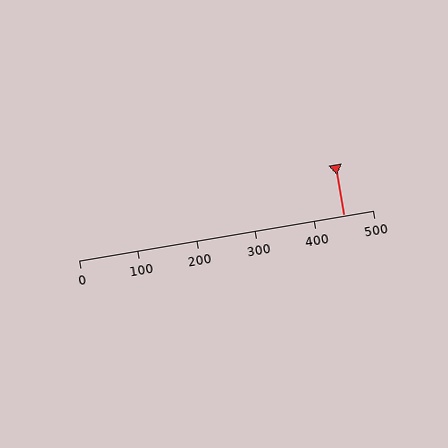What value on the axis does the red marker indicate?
The marker indicates approximately 450.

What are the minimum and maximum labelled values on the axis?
The axis runs from 0 to 500.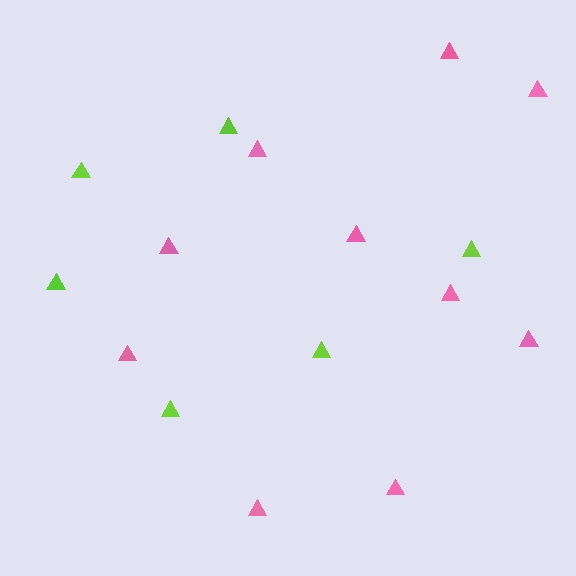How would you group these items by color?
There are 2 groups: one group of lime triangles (6) and one group of pink triangles (10).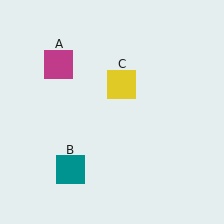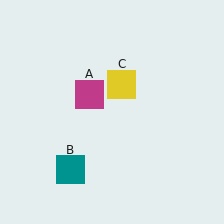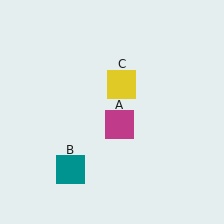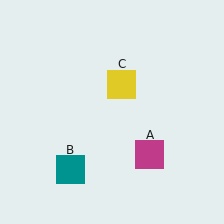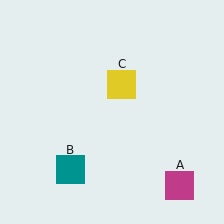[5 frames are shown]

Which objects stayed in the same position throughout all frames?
Teal square (object B) and yellow square (object C) remained stationary.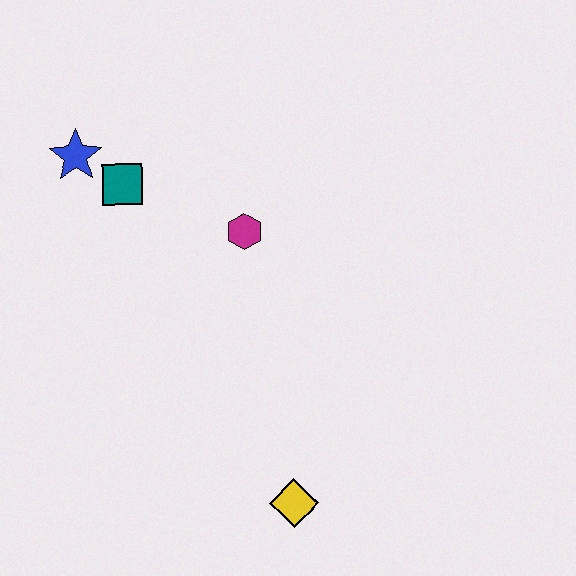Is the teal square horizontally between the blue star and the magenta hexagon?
Yes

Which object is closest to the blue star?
The teal square is closest to the blue star.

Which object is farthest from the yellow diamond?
The blue star is farthest from the yellow diamond.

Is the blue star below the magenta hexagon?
No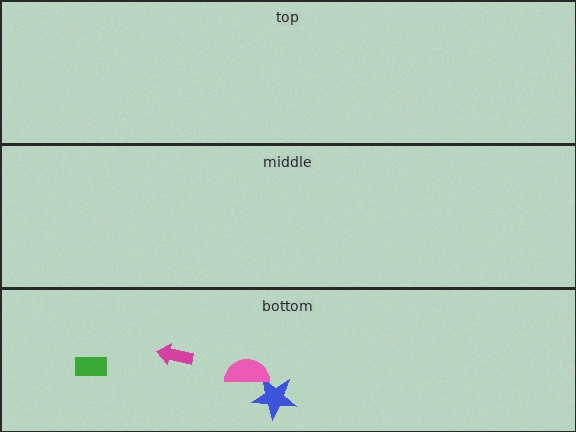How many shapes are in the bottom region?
4.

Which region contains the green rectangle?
The bottom region.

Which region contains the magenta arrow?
The bottom region.